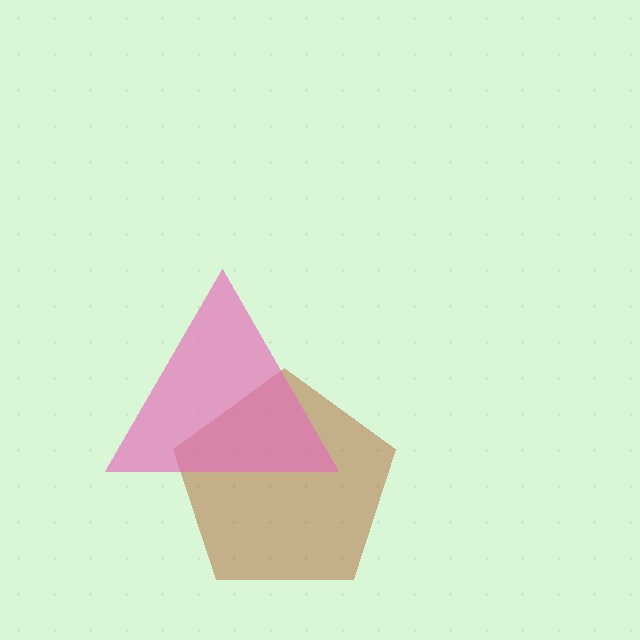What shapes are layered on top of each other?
The layered shapes are: a brown pentagon, a pink triangle.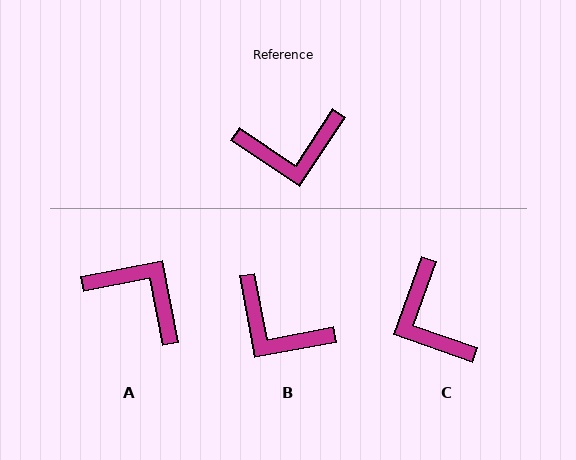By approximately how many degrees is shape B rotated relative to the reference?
Approximately 46 degrees clockwise.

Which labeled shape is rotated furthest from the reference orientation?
A, about 135 degrees away.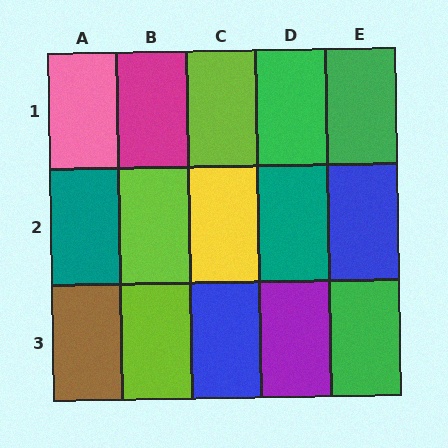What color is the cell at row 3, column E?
Green.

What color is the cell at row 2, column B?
Lime.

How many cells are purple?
1 cell is purple.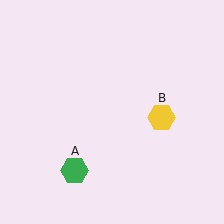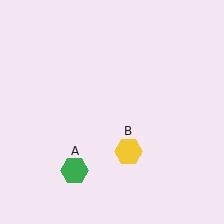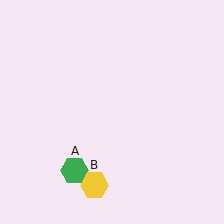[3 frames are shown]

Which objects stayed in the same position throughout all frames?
Green hexagon (object A) remained stationary.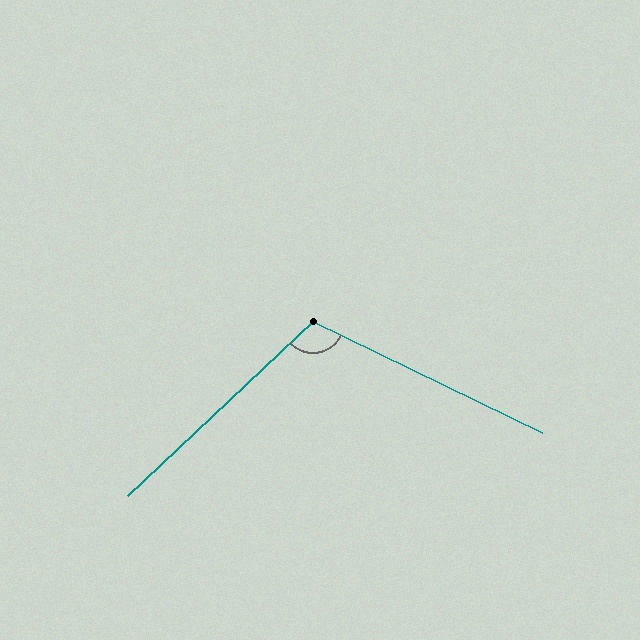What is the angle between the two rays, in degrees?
Approximately 111 degrees.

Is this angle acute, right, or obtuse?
It is obtuse.